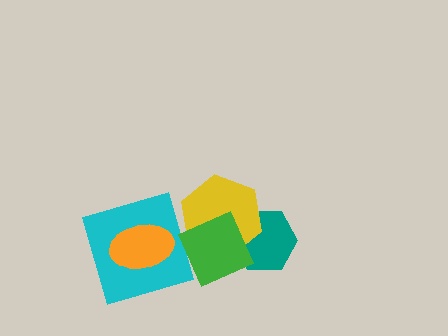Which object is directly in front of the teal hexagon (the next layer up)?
The yellow hexagon is directly in front of the teal hexagon.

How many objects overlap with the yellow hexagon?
2 objects overlap with the yellow hexagon.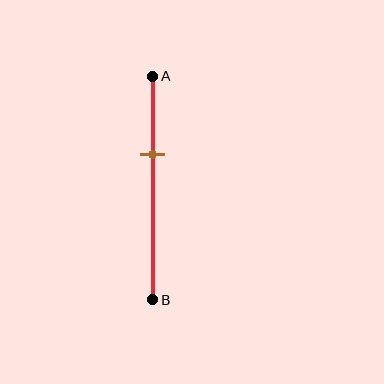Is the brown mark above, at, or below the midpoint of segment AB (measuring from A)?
The brown mark is above the midpoint of segment AB.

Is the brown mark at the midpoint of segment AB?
No, the mark is at about 35% from A, not at the 50% midpoint.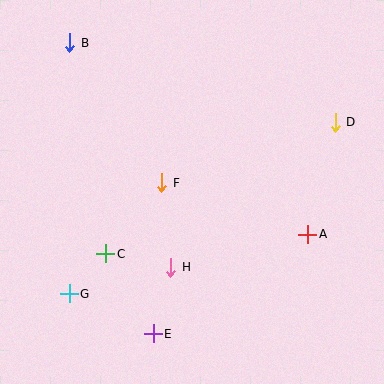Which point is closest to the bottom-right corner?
Point A is closest to the bottom-right corner.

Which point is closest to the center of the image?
Point F at (162, 183) is closest to the center.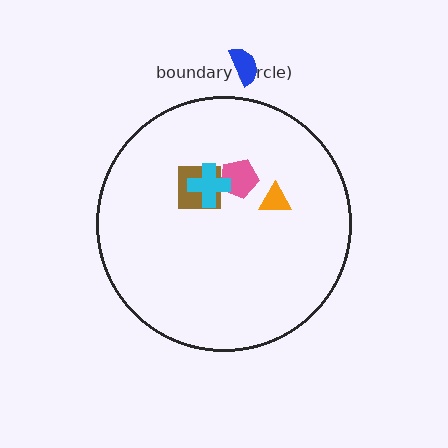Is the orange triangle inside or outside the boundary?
Inside.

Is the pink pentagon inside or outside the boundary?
Inside.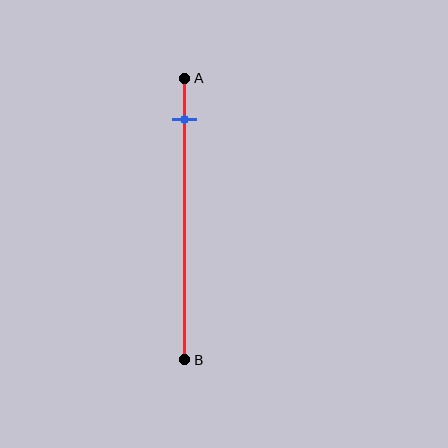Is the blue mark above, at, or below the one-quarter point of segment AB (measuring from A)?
The blue mark is above the one-quarter point of segment AB.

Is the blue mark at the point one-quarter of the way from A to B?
No, the mark is at about 15% from A, not at the 25% one-quarter point.